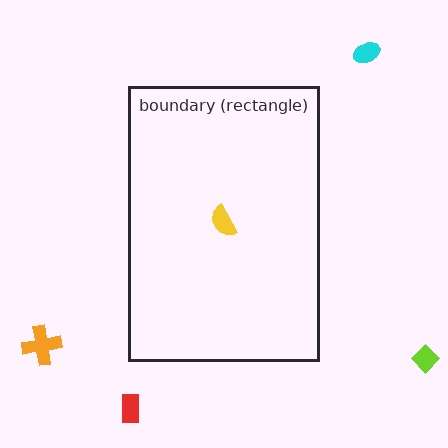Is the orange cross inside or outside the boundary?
Outside.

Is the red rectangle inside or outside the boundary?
Outside.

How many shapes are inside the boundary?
1 inside, 4 outside.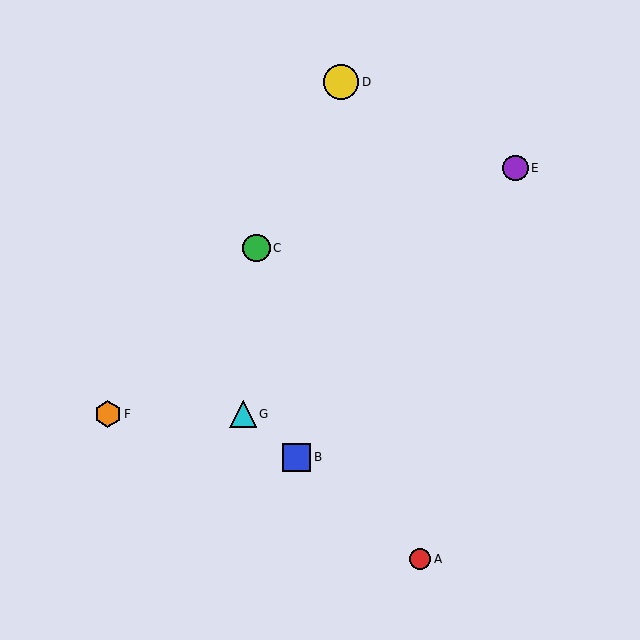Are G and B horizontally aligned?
No, G is at y≈414 and B is at y≈457.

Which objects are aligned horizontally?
Objects F, G are aligned horizontally.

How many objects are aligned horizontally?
2 objects (F, G) are aligned horizontally.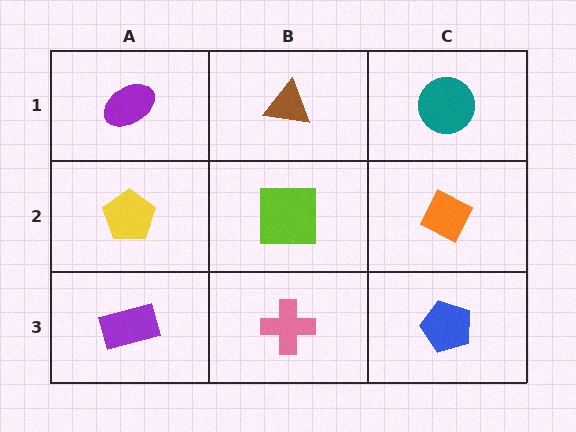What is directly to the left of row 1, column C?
A brown triangle.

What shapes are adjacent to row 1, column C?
An orange diamond (row 2, column C), a brown triangle (row 1, column B).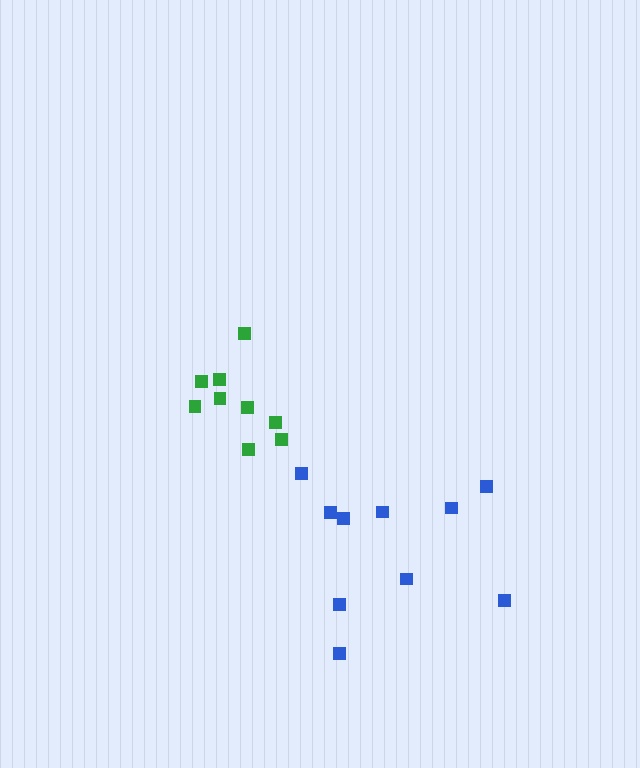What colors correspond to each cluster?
The clusters are colored: blue, green.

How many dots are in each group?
Group 1: 10 dots, Group 2: 9 dots (19 total).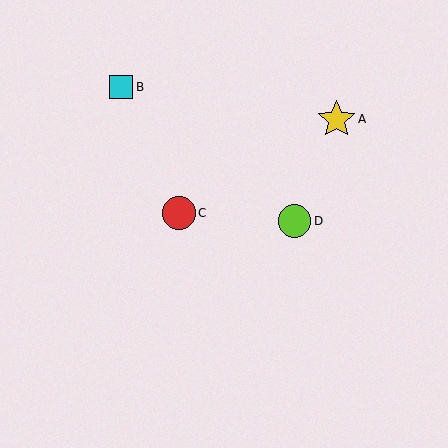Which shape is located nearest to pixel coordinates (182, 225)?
The red circle (labeled C) at (179, 213) is nearest to that location.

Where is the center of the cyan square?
The center of the cyan square is at (121, 87).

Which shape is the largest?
The yellow star (labeled A) is the largest.